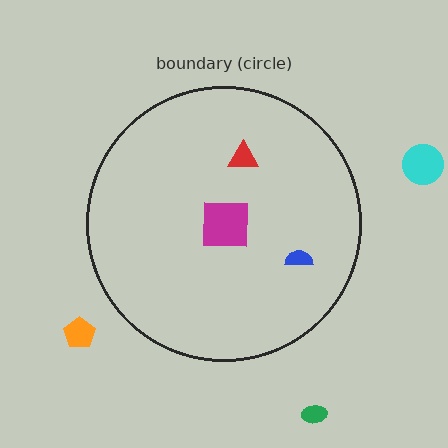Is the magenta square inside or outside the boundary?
Inside.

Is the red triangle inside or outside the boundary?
Inside.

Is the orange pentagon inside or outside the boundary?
Outside.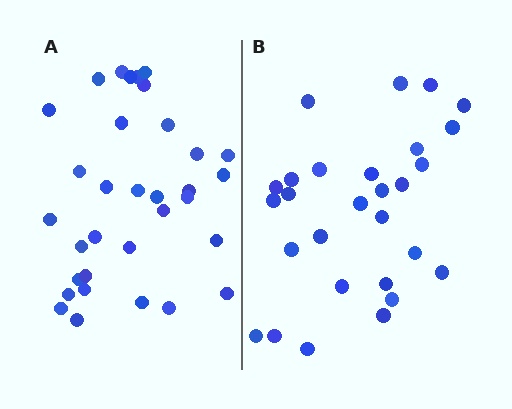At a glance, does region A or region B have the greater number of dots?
Region A (the left region) has more dots.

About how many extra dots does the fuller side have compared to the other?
Region A has about 5 more dots than region B.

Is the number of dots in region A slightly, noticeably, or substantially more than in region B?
Region A has only slightly more — the two regions are fairly close. The ratio is roughly 1.2 to 1.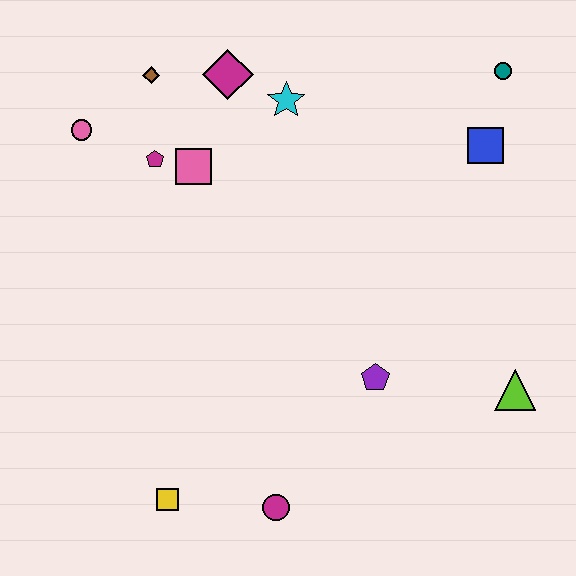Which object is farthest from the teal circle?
The yellow square is farthest from the teal circle.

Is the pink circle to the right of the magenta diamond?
No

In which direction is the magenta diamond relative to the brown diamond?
The magenta diamond is to the right of the brown diamond.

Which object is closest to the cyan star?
The magenta diamond is closest to the cyan star.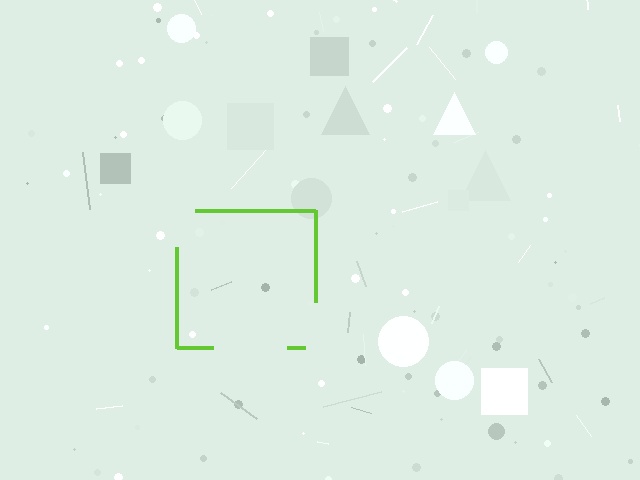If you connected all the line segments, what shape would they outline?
They would outline a square.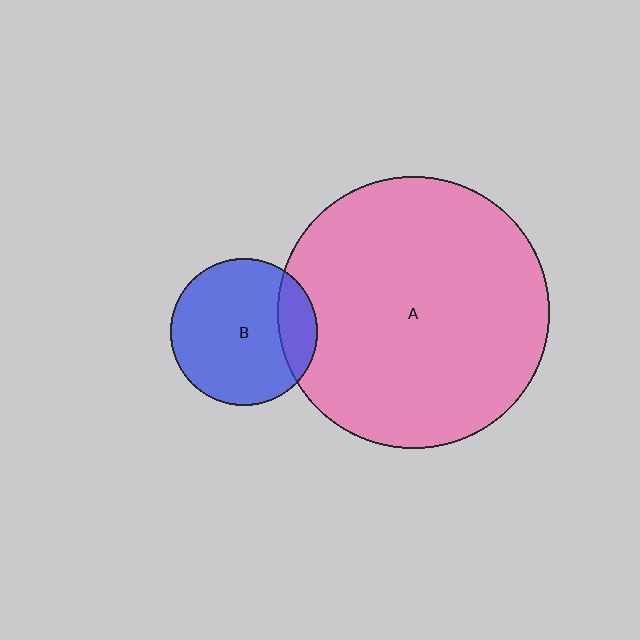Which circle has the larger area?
Circle A (pink).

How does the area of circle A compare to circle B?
Approximately 3.5 times.